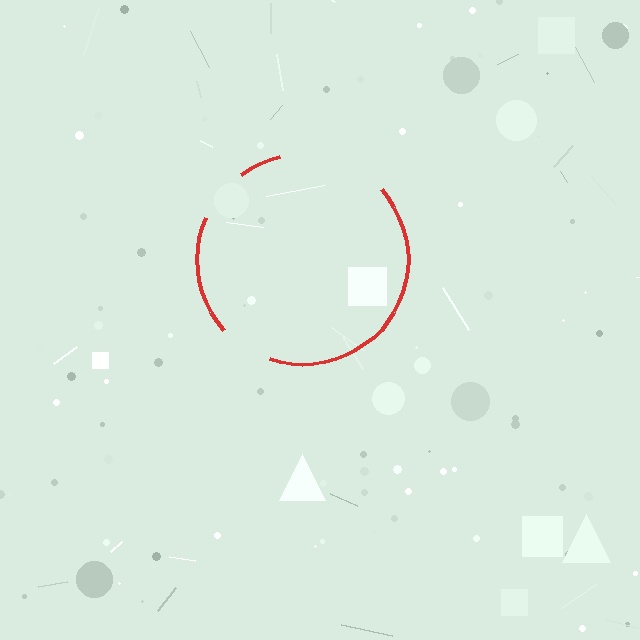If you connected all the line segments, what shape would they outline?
They would outline a circle.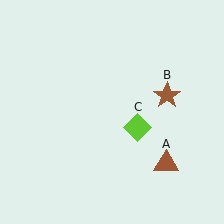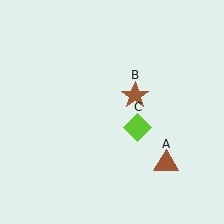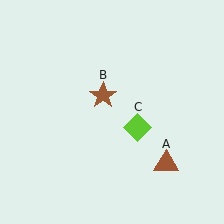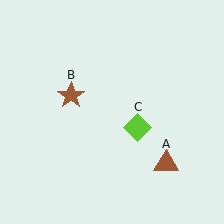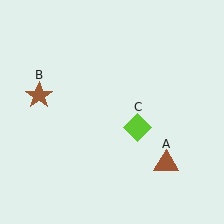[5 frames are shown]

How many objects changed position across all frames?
1 object changed position: brown star (object B).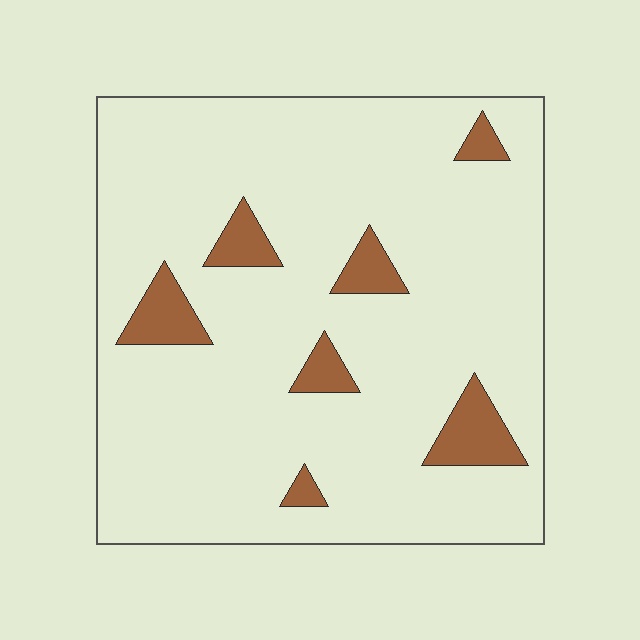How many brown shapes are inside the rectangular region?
7.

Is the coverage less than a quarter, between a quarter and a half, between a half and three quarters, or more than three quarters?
Less than a quarter.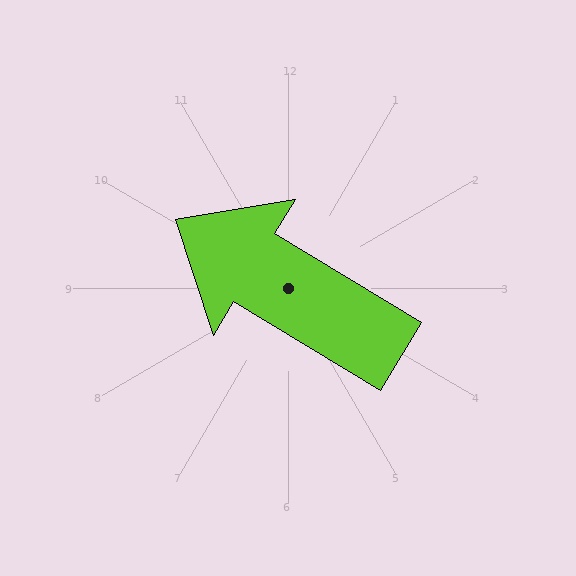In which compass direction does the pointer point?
Northwest.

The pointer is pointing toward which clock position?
Roughly 10 o'clock.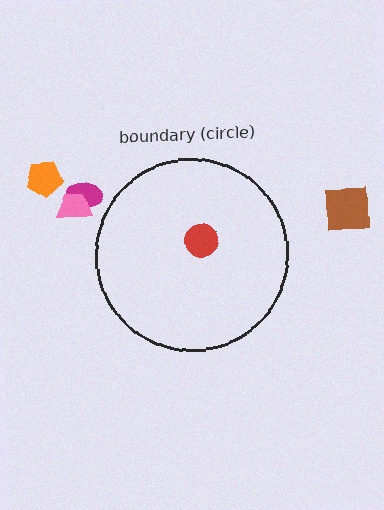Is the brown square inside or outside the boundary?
Outside.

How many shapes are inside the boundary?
2 inside, 4 outside.